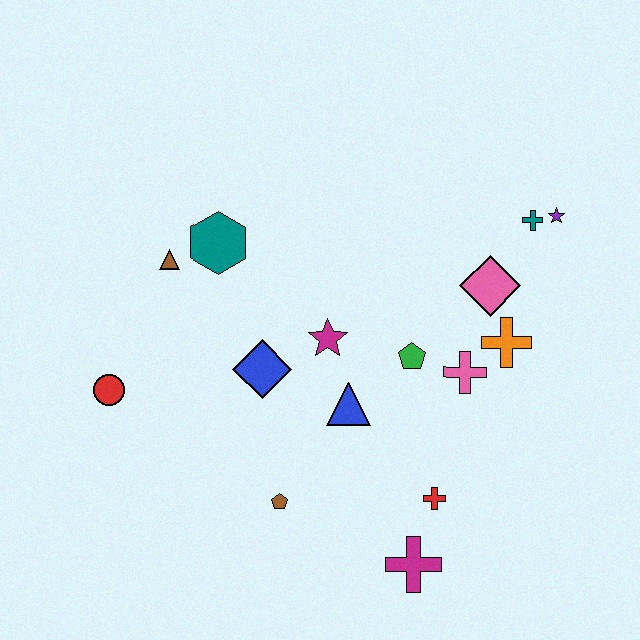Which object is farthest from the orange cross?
The red circle is farthest from the orange cross.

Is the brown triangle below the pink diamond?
No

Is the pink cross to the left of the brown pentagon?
No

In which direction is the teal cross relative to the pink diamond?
The teal cross is above the pink diamond.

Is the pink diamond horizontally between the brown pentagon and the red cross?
No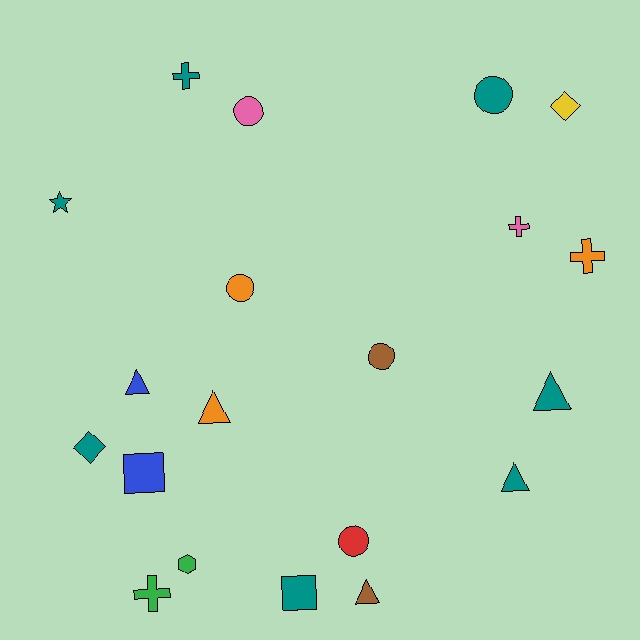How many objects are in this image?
There are 20 objects.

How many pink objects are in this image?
There are 2 pink objects.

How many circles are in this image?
There are 5 circles.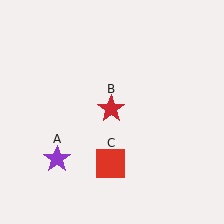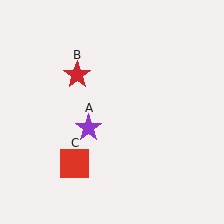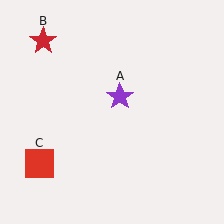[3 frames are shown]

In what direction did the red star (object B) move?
The red star (object B) moved up and to the left.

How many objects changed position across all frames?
3 objects changed position: purple star (object A), red star (object B), red square (object C).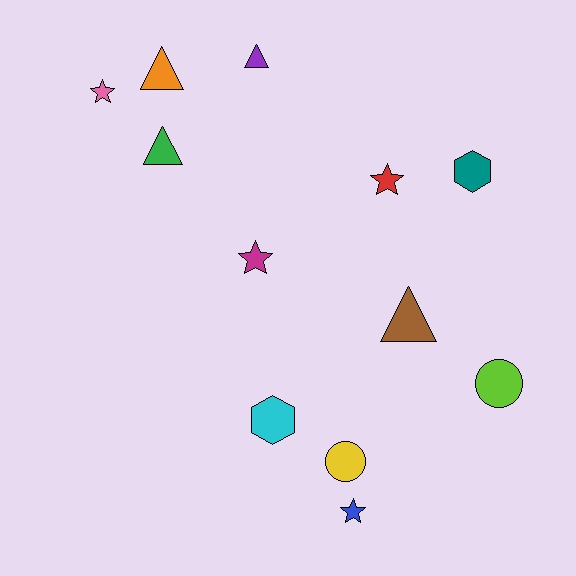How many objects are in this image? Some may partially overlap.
There are 12 objects.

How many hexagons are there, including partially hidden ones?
There are 2 hexagons.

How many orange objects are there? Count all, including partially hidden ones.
There is 1 orange object.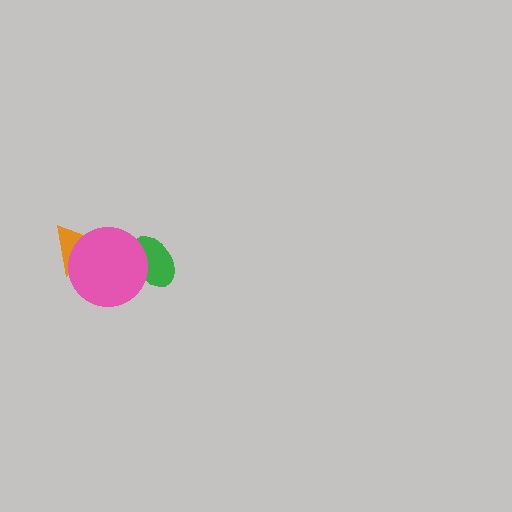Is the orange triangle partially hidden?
Yes, it is partially covered by another shape.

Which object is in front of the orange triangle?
The pink circle is in front of the orange triangle.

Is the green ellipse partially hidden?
Yes, it is partially covered by another shape.